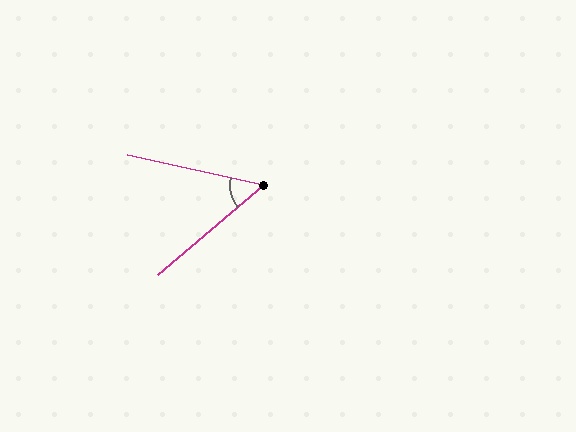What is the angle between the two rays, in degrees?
Approximately 53 degrees.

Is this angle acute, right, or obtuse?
It is acute.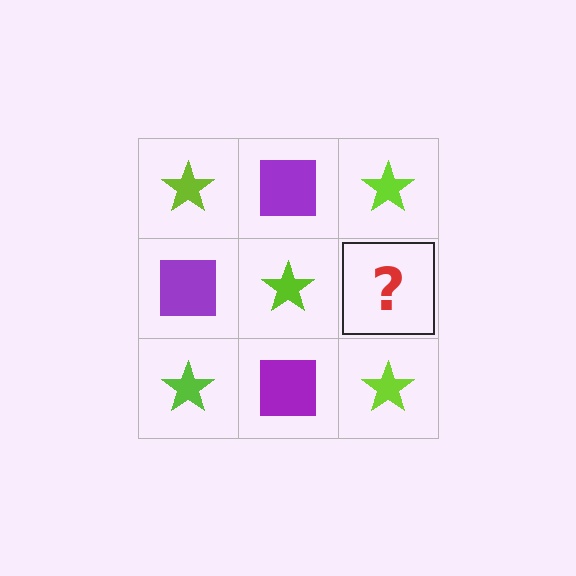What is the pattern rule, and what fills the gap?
The rule is that it alternates lime star and purple square in a checkerboard pattern. The gap should be filled with a purple square.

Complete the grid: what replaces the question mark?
The question mark should be replaced with a purple square.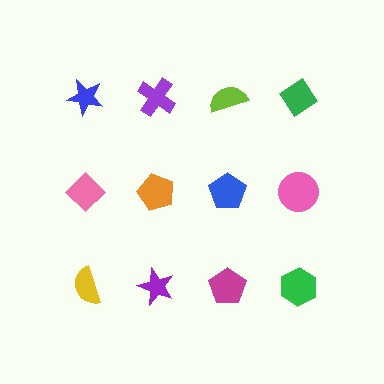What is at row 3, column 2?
A purple star.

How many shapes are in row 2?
4 shapes.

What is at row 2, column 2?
An orange pentagon.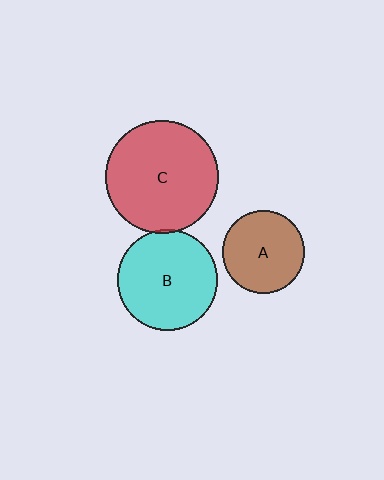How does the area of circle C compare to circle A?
Approximately 1.9 times.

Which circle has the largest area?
Circle C (red).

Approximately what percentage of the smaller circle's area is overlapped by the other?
Approximately 5%.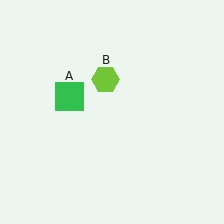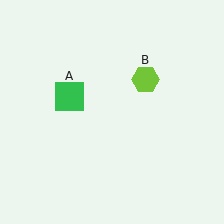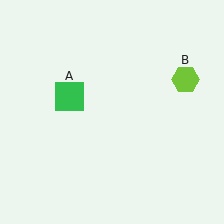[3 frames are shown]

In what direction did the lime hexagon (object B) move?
The lime hexagon (object B) moved right.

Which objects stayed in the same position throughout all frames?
Green square (object A) remained stationary.